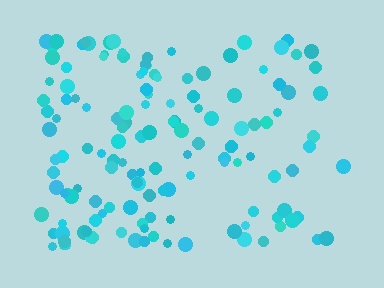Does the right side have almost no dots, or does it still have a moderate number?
Still a moderate number, just noticeably fewer than the left.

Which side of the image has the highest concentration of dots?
The left.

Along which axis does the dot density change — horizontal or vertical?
Horizontal.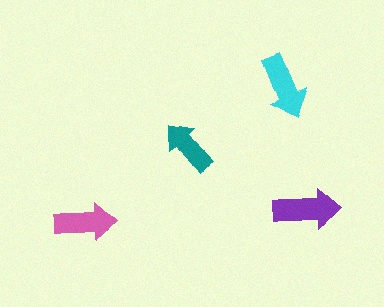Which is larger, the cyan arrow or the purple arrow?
The purple one.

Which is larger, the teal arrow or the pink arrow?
The pink one.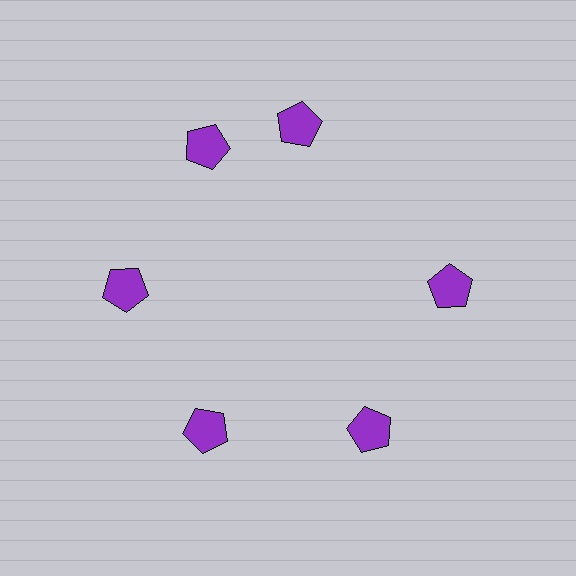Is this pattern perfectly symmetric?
No. The 6 purple pentagons are arranged in a ring, but one element near the 1 o'clock position is rotated out of alignment along the ring, breaking the 6-fold rotational symmetry.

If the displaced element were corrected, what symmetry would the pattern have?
It would have 6-fold rotational symmetry — the pattern would map onto itself every 60 degrees.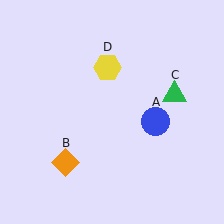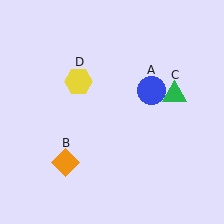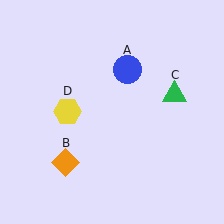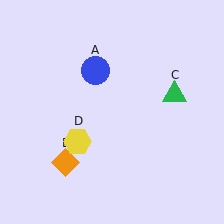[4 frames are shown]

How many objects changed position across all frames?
2 objects changed position: blue circle (object A), yellow hexagon (object D).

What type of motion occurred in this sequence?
The blue circle (object A), yellow hexagon (object D) rotated counterclockwise around the center of the scene.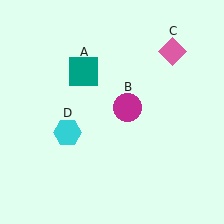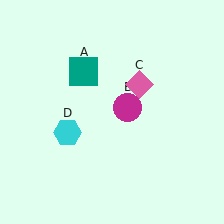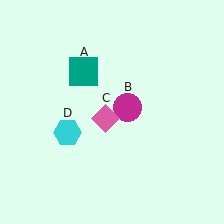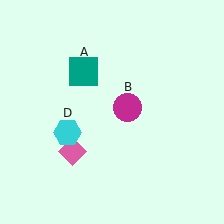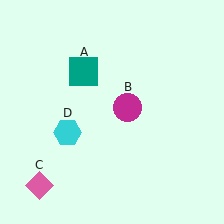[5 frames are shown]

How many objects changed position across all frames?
1 object changed position: pink diamond (object C).